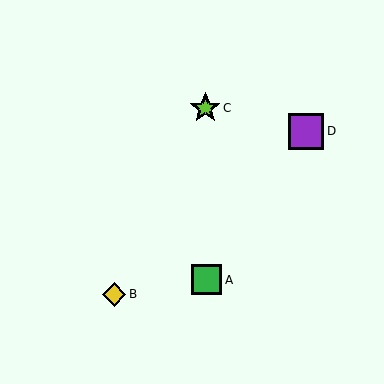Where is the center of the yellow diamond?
The center of the yellow diamond is at (114, 294).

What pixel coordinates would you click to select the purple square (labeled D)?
Click at (306, 131) to select the purple square D.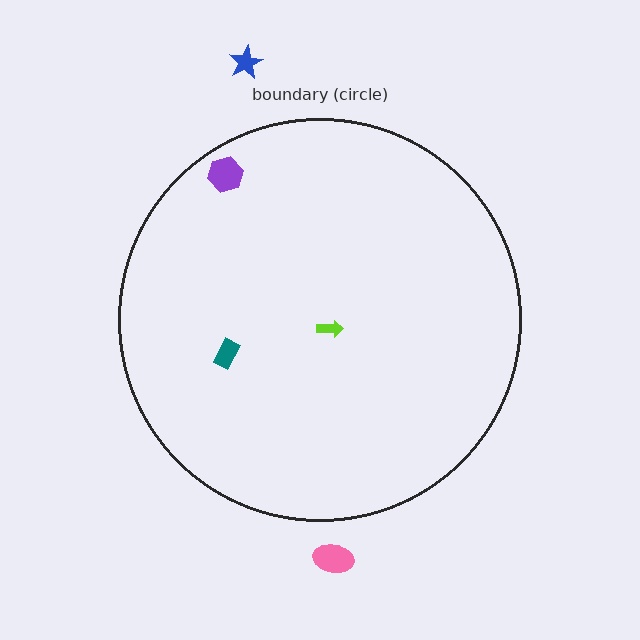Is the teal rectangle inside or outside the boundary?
Inside.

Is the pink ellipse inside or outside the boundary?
Outside.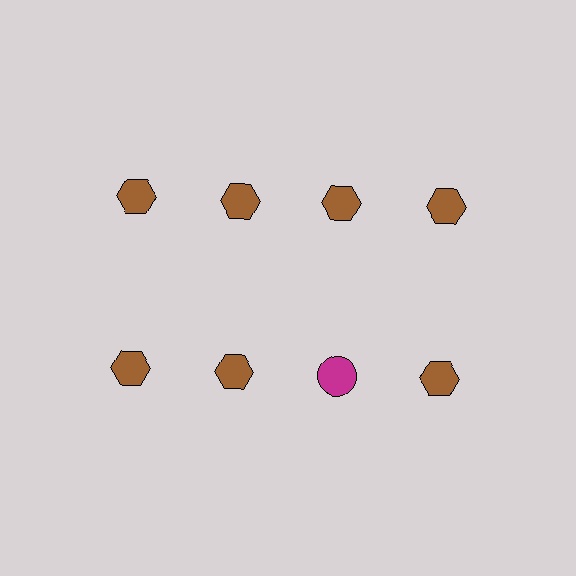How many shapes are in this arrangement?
There are 8 shapes arranged in a grid pattern.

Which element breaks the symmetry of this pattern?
The magenta circle in the second row, center column breaks the symmetry. All other shapes are brown hexagons.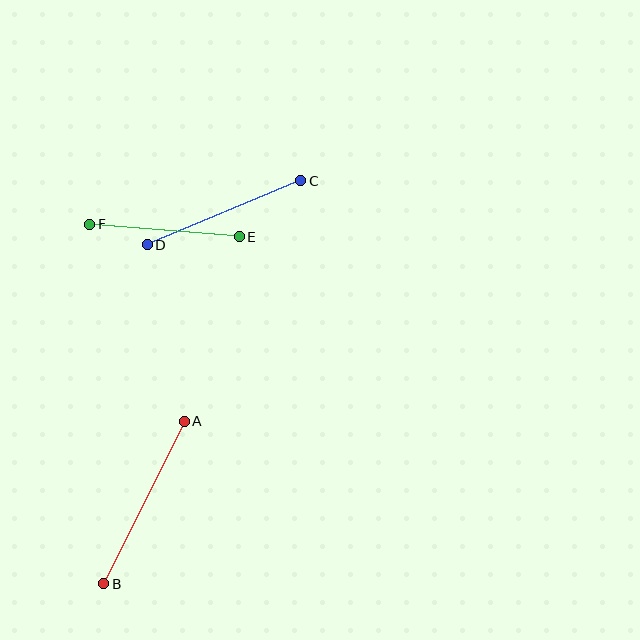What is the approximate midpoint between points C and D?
The midpoint is at approximately (224, 213) pixels.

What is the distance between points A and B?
The distance is approximately 181 pixels.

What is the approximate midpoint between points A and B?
The midpoint is at approximately (144, 503) pixels.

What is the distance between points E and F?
The distance is approximately 150 pixels.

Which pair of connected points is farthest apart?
Points A and B are farthest apart.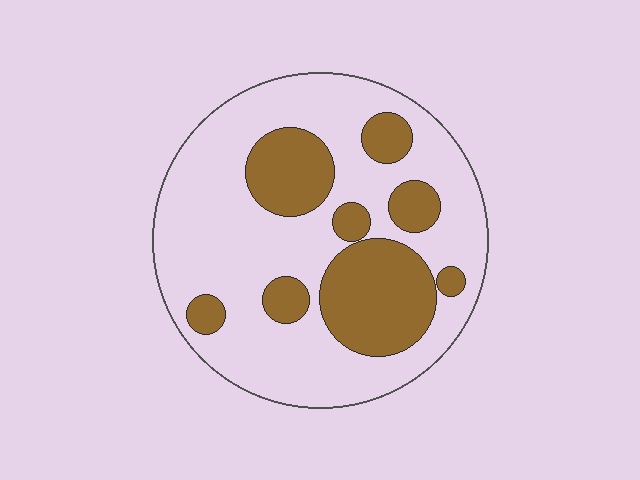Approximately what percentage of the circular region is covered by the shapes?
Approximately 30%.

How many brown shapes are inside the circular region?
8.